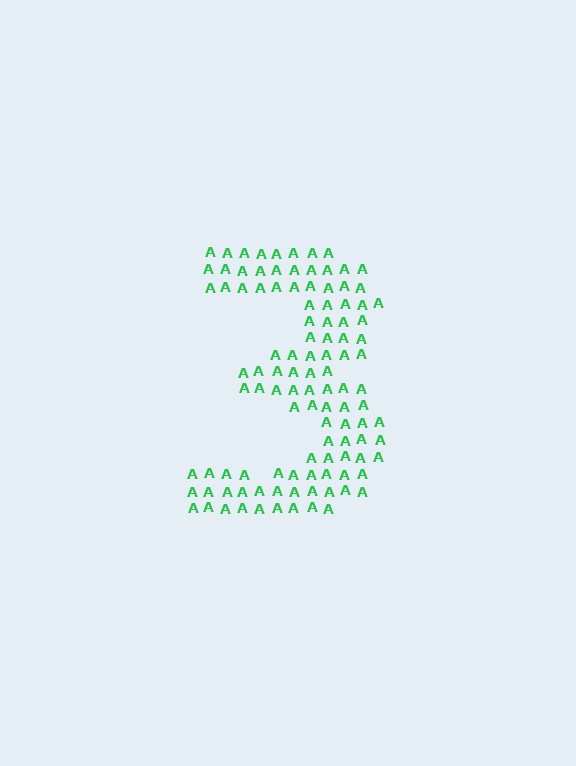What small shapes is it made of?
It is made of small letter A's.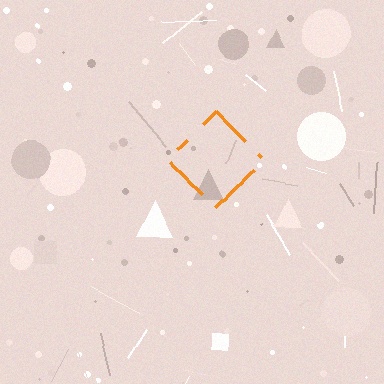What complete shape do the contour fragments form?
The contour fragments form a diamond.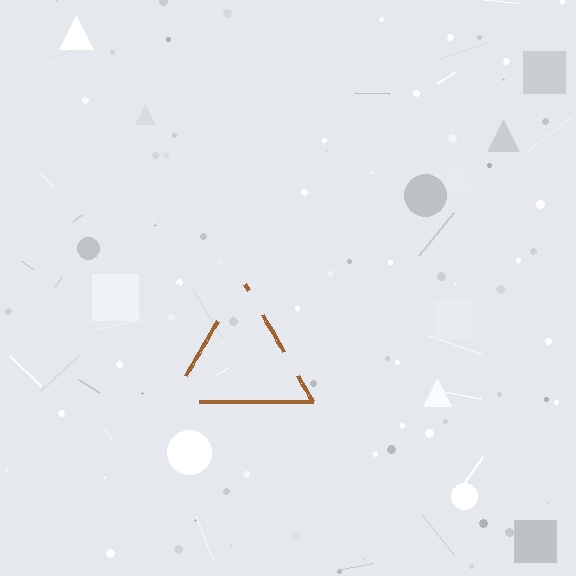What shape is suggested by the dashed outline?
The dashed outline suggests a triangle.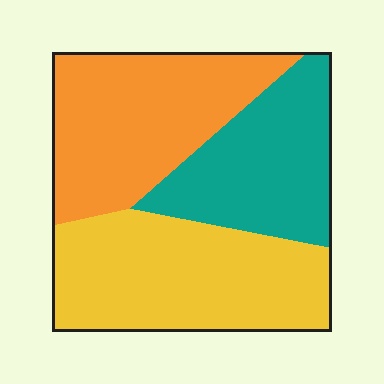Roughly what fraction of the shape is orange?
Orange covers roughly 35% of the shape.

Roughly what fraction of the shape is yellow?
Yellow covers around 40% of the shape.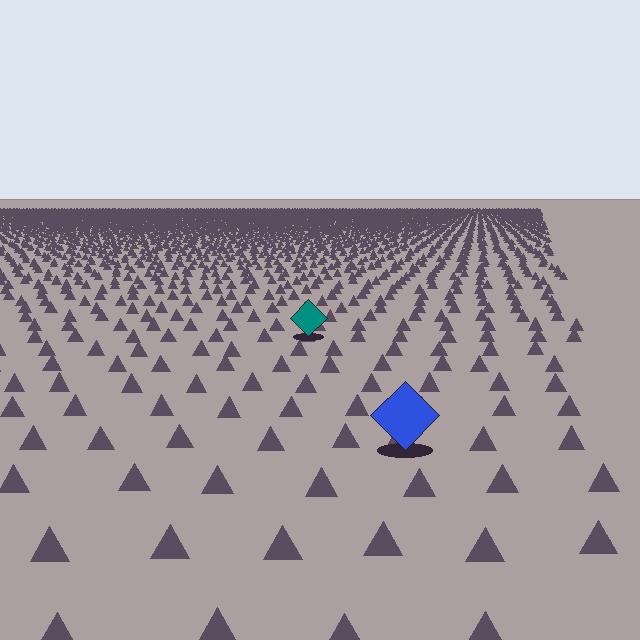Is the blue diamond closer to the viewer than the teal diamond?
Yes. The blue diamond is closer — you can tell from the texture gradient: the ground texture is coarser near it.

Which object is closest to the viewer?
The blue diamond is closest. The texture marks near it are larger and more spread out.